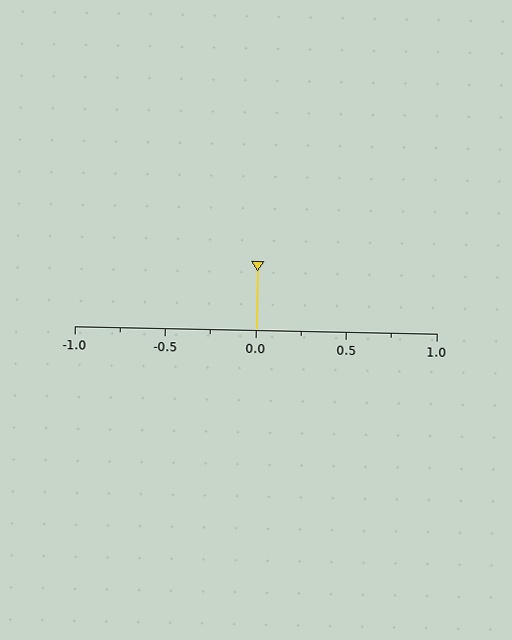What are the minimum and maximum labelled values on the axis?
The axis runs from -1.0 to 1.0.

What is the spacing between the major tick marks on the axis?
The major ticks are spaced 0.5 apart.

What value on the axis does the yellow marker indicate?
The marker indicates approximately 0.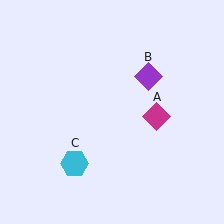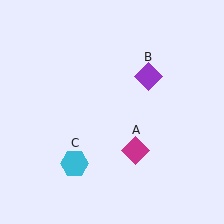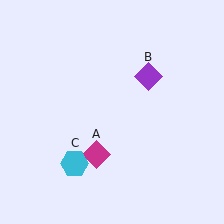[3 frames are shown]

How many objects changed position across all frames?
1 object changed position: magenta diamond (object A).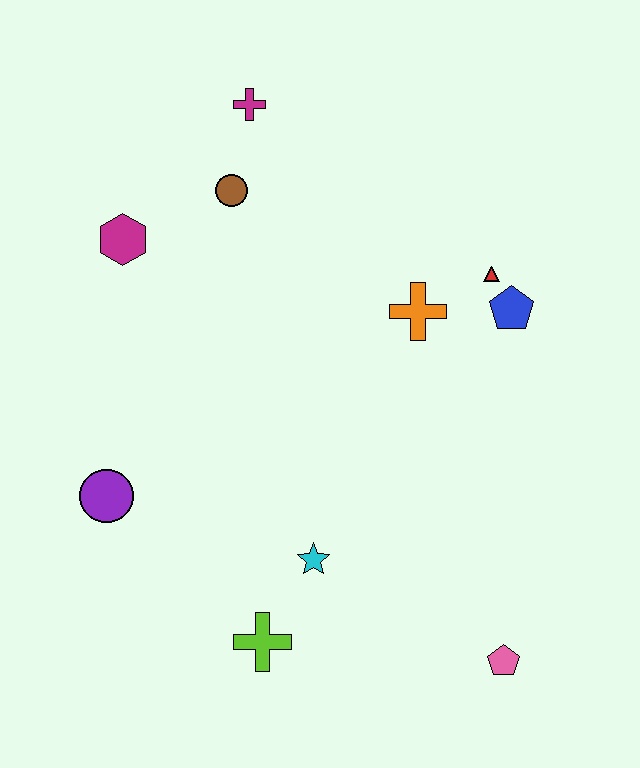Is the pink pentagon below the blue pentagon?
Yes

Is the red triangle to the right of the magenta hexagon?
Yes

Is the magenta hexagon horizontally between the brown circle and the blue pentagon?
No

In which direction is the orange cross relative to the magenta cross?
The orange cross is below the magenta cross.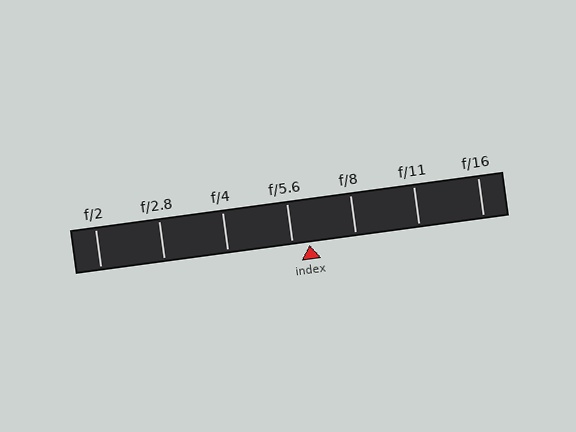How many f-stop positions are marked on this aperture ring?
There are 7 f-stop positions marked.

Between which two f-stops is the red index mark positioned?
The index mark is between f/5.6 and f/8.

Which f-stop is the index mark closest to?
The index mark is closest to f/5.6.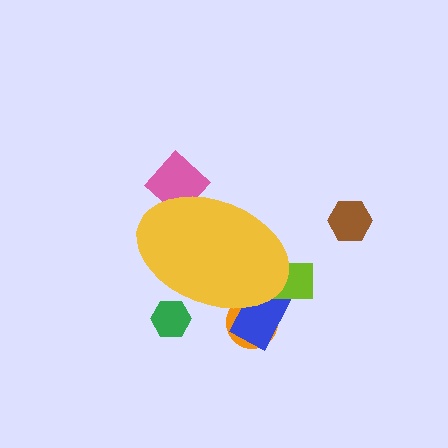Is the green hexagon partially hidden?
Yes, the green hexagon is partially hidden behind the yellow ellipse.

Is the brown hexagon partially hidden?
No, the brown hexagon is fully visible.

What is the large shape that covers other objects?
A yellow ellipse.